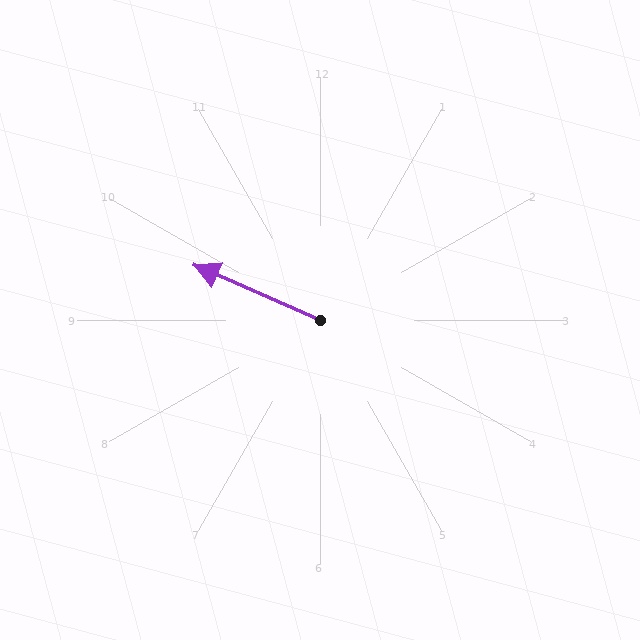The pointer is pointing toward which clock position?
Roughly 10 o'clock.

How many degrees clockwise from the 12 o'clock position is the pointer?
Approximately 294 degrees.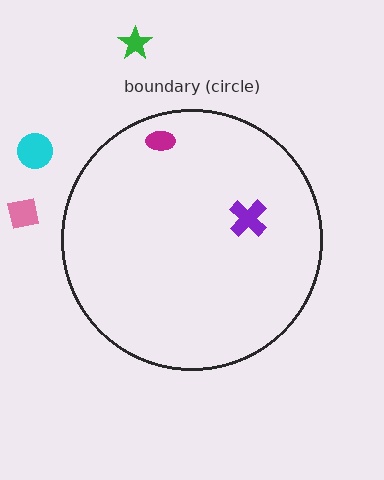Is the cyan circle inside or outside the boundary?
Outside.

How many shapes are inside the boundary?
2 inside, 3 outside.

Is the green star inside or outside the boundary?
Outside.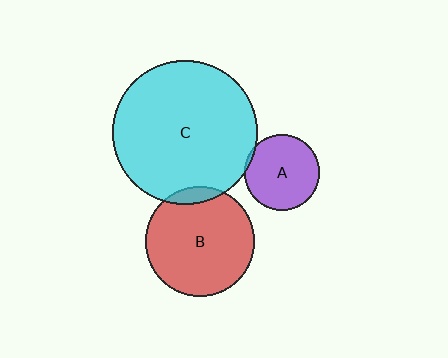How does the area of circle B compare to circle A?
Approximately 2.1 times.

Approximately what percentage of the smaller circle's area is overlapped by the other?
Approximately 5%.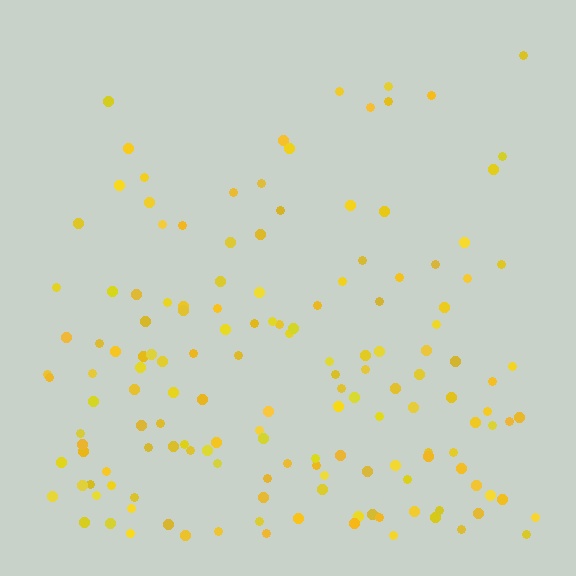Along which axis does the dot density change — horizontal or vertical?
Vertical.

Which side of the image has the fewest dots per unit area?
The top.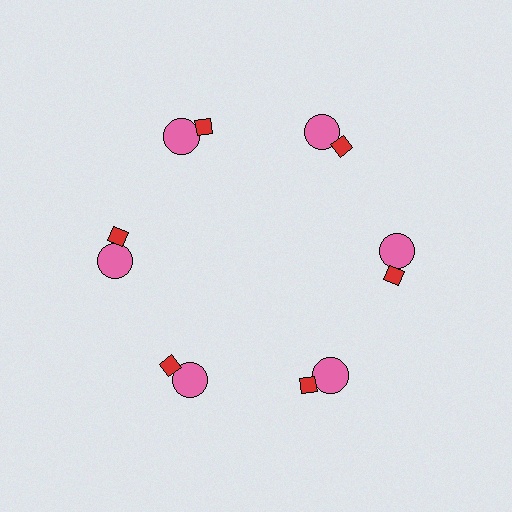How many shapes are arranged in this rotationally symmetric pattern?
There are 12 shapes, arranged in 6 groups of 2.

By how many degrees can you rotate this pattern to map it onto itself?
The pattern maps onto itself every 60 degrees of rotation.